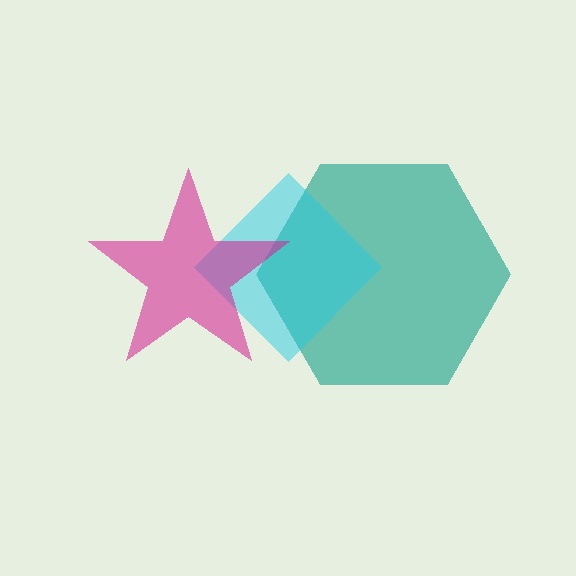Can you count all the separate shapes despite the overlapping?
Yes, there are 3 separate shapes.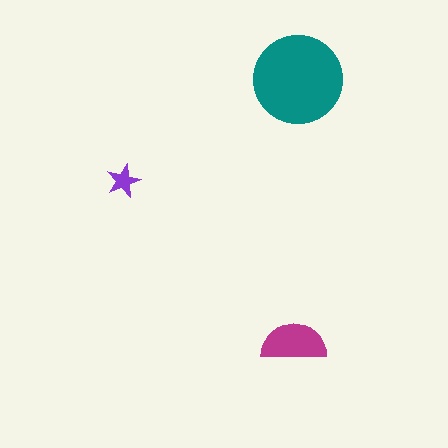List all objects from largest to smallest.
The teal circle, the magenta semicircle, the purple star.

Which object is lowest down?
The magenta semicircle is bottommost.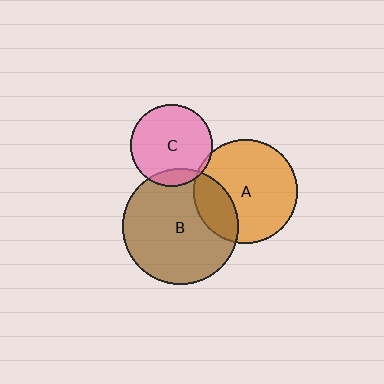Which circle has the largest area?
Circle B (brown).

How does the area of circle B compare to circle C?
Approximately 2.0 times.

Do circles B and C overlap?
Yes.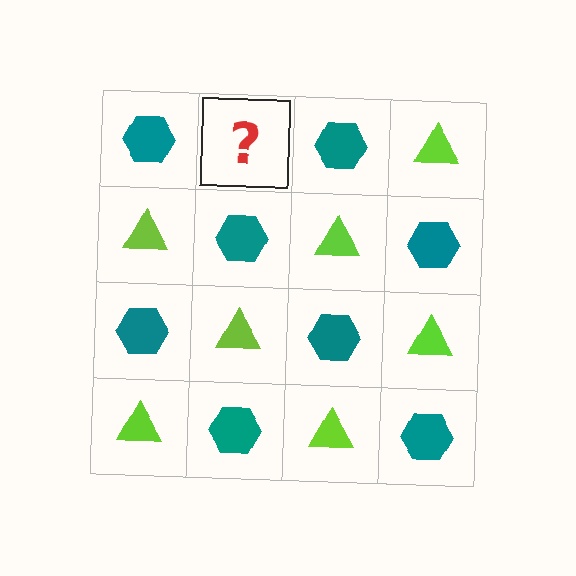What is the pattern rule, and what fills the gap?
The rule is that it alternates teal hexagon and lime triangle in a checkerboard pattern. The gap should be filled with a lime triangle.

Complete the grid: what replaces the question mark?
The question mark should be replaced with a lime triangle.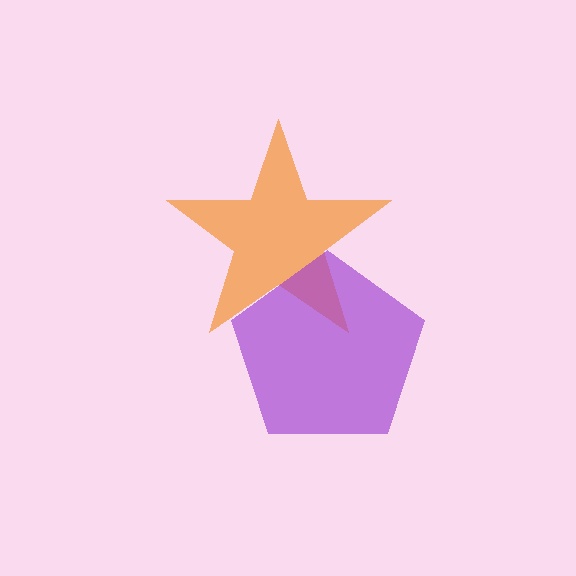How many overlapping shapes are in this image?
There are 2 overlapping shapes in the image.